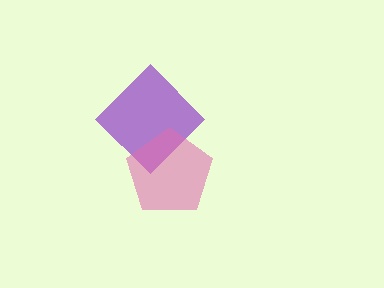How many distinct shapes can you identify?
There are 2 distinct shapes: a purple diamond, a pink pentagon.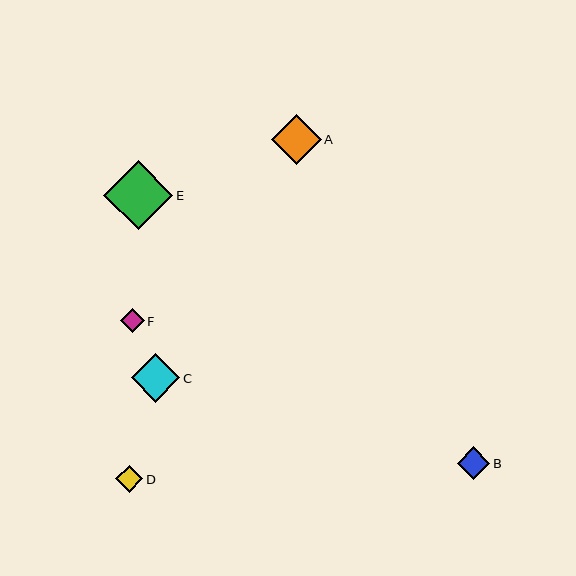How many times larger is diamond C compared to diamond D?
Diamond C is approximately 1.8 times the size of diamond D.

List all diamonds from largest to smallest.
From largest to smallest: E, A, C, B, D, F.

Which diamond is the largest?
Diamond E is the largest with a size of approximately 69 pixels.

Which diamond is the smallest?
Diamond F is the smallest with a size of approximately 24 pixels.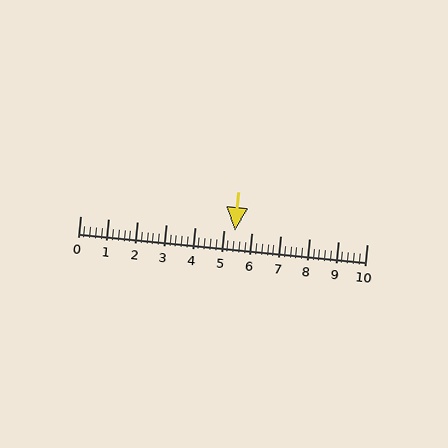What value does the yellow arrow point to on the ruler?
The yellow arrow points to approximately 5.4.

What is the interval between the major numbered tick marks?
The major tick marks are spaced 1 units apart.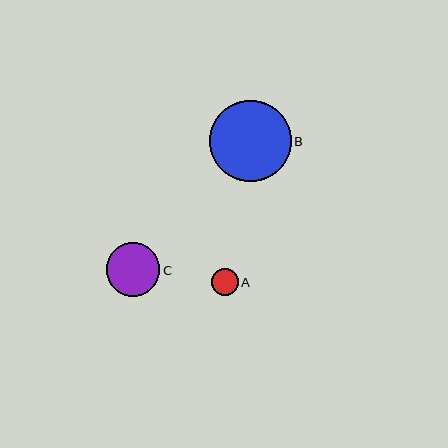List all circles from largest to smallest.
From largest to smallest: B, C, A.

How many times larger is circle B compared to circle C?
Circle B is approximately 1.5 times the size of circle C.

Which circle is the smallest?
Circle A is the smallest with a size of approximately 27 pixels.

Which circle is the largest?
Circle B is the largest with a size of approximately 81 pixels.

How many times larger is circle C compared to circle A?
Circle C is approximately 2.0 times the size of circle A.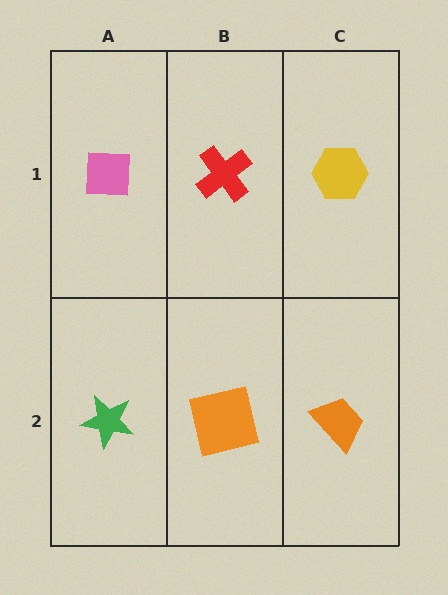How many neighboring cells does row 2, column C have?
2.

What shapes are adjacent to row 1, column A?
A green star (row 2, column A), a red cross (row 1, column B).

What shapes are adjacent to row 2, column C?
A yellow hexagon (row 1, column C), an orange square (row 2, column B).